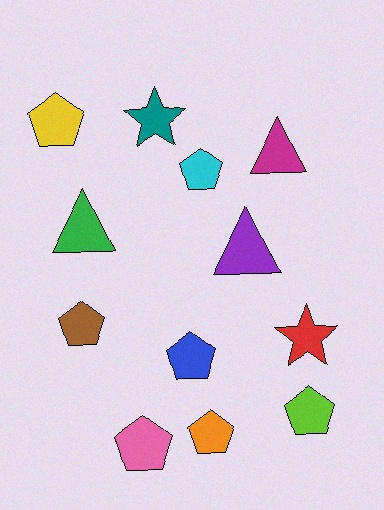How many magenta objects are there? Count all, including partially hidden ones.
There is 1 magenta object.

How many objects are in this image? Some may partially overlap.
There are 12 objects.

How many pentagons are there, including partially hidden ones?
There are 7 pentagons.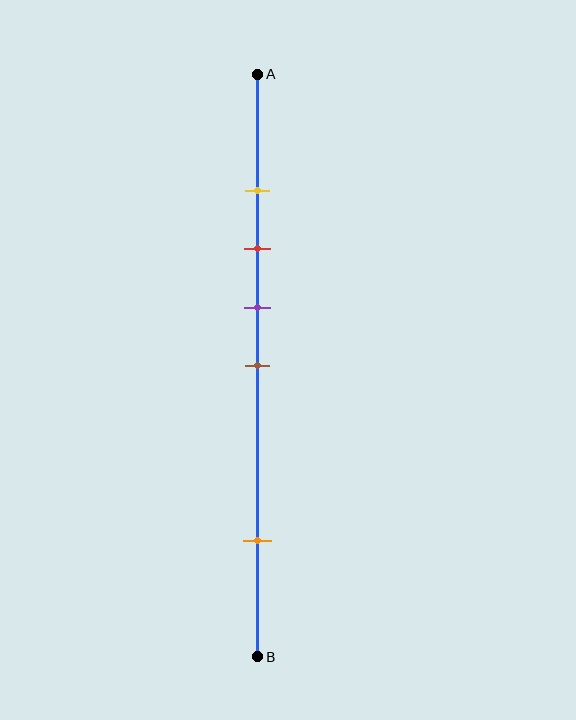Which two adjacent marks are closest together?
The yellow and red marks are the closest adjacent pair.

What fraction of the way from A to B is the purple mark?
The purple mark is approximately 40% (0.4) of the way from A to B.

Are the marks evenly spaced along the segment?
No, the marks are not evenly spaced.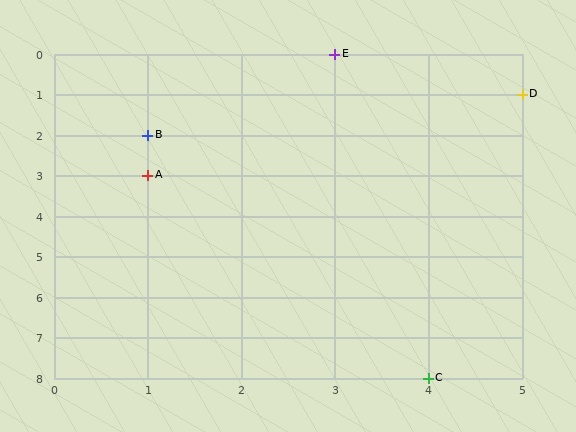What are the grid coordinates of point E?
Point E is at grid coordinates (3, 0).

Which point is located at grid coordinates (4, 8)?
Point C is at (4, 8).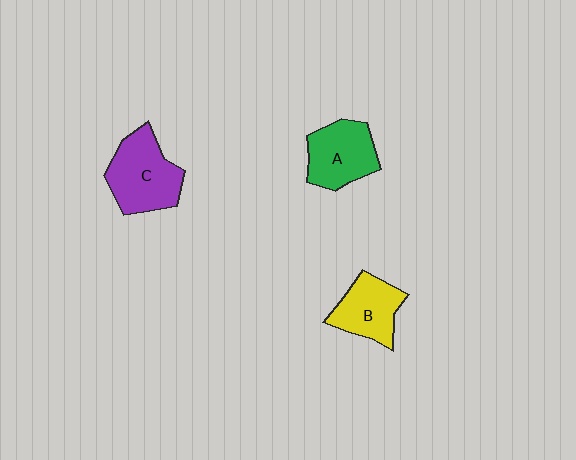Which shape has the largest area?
Shape C (purple).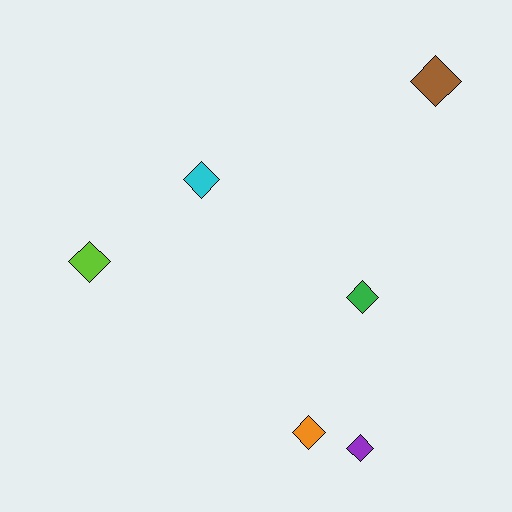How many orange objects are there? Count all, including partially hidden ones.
There is 1 orange object.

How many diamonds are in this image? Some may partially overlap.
There are 6 diamonds.